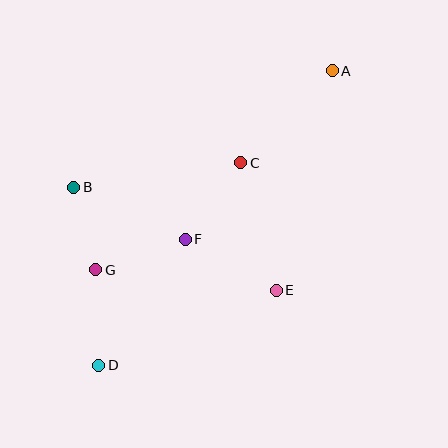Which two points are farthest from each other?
Points A and D are farthest from each other.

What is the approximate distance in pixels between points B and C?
The distance between B and C is approximately 169 pixels.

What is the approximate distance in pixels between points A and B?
The distance between A and B is approximately 284 pixels.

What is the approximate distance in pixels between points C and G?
The distance between C and G is approximately 180 pixels.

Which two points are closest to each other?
Points B and G are closest to each other.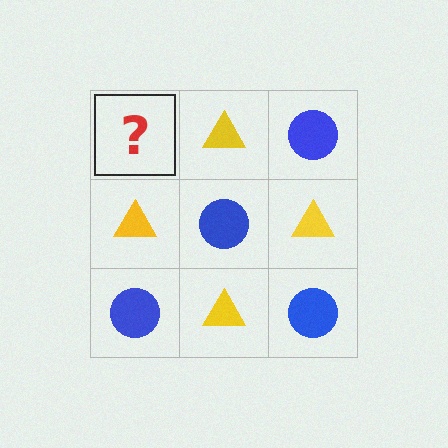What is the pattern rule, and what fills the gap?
The rule is that it alternates blue circle and yellow triangle in a checkerboard pattern. The gap should be filled with a blue circle.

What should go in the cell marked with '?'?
The missing cell should contain a blue circle.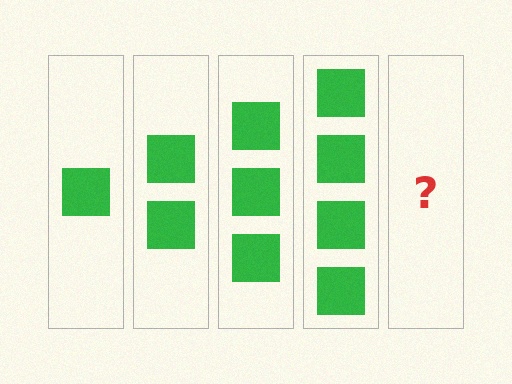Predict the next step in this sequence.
The next step is 5 squares.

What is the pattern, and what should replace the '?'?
The pattern is that each step adds one more square. The '?' should be 5 squares.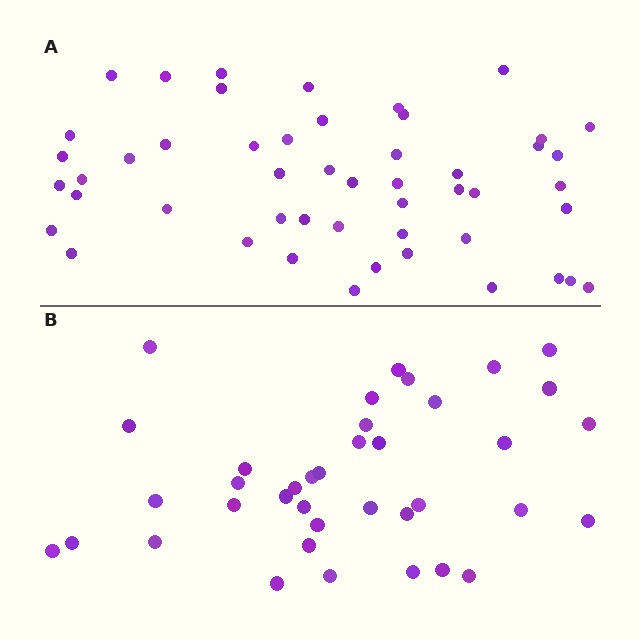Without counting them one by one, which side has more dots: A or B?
Region A (the top region) has more dots.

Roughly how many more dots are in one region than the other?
Region A has roughly 12 or so more dots than region B.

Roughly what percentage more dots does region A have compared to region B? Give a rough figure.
About 30% more.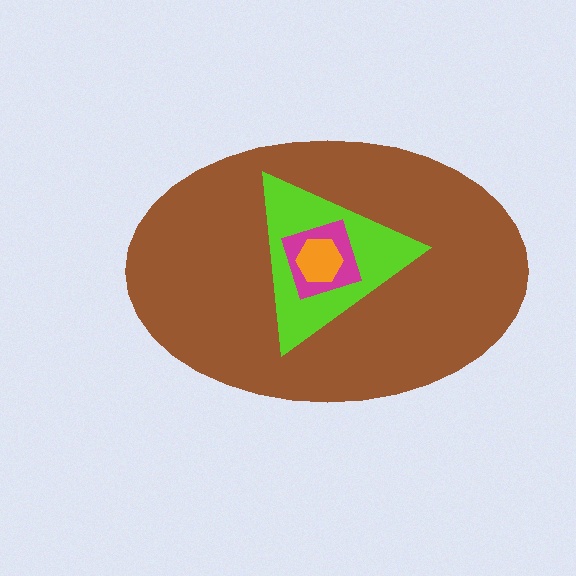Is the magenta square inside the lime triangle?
Yes.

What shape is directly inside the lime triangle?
The magenta square.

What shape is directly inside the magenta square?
The orange hexagon.